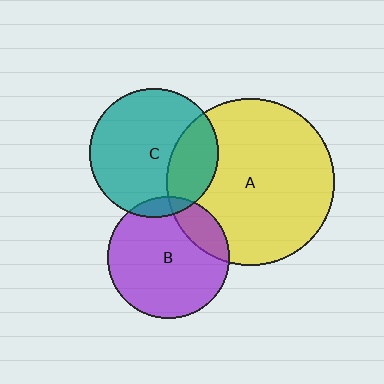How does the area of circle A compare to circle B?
Approximately 1.9 times.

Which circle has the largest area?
Circle A (yellow).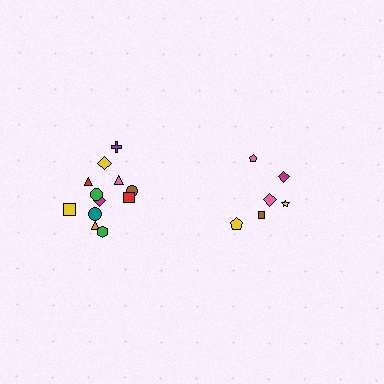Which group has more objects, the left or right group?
The left group.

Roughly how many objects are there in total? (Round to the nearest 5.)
Roughly 20 objects in total.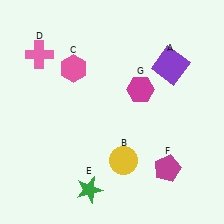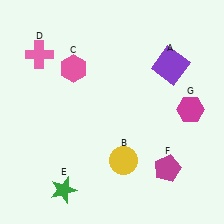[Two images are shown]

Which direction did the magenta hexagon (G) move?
The magenta hexagon (G) moved right.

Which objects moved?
The objects that moved are: the green star (E), the magenta hexagon (G).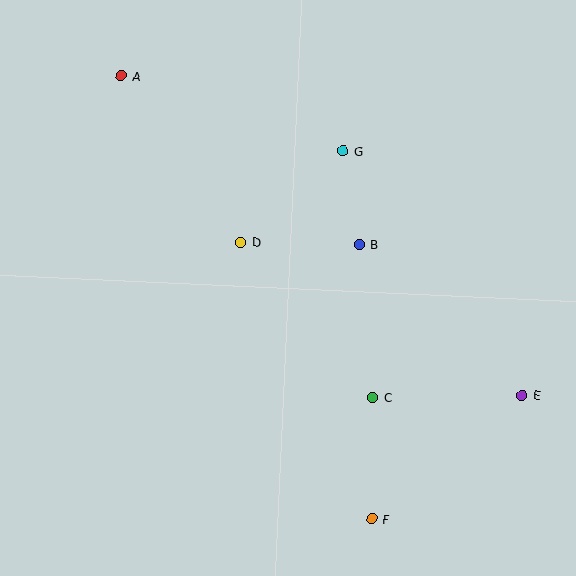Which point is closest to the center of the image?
Point D at (241, 242) is closest to the center.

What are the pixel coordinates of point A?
Point A is at (121, 76).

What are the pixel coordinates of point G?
Point G is at (343, 151).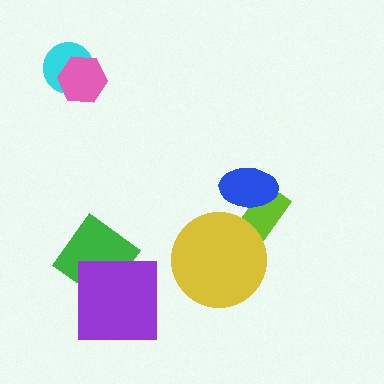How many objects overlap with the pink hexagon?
1 object overlaps with the pink hexagon.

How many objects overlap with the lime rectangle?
2 objects overlap with the lime rectangle.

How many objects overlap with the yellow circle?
1 object overlaps with the yellow circle.